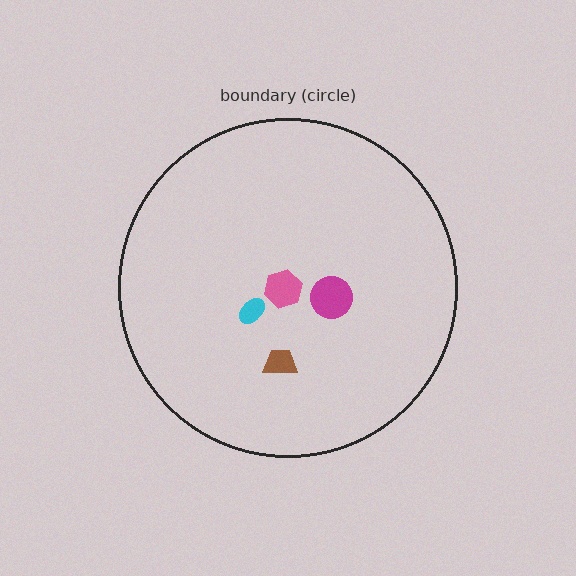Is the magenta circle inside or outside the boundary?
Inside.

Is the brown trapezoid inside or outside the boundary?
Inside.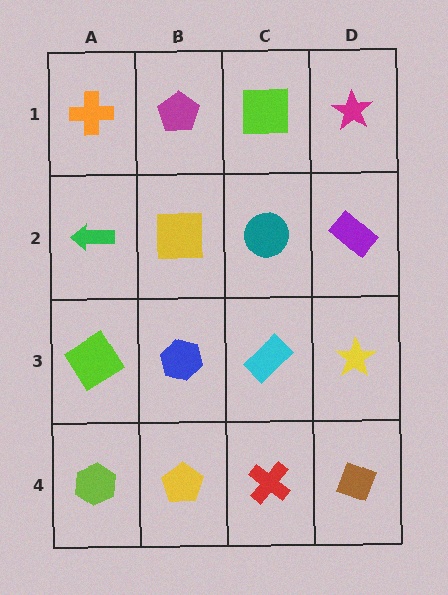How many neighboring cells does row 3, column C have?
4.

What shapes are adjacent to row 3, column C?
A teal circle (row 2, column C), a red cross (row 4, column C), a blue hexagon (row 3, column B), a yellow star (row 3, column D).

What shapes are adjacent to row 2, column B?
A magenta pentagon (row 1, column B), a blue hexagon (row 3, column B), a green arrow (row 2, column A), a teal circle (row 2, column C).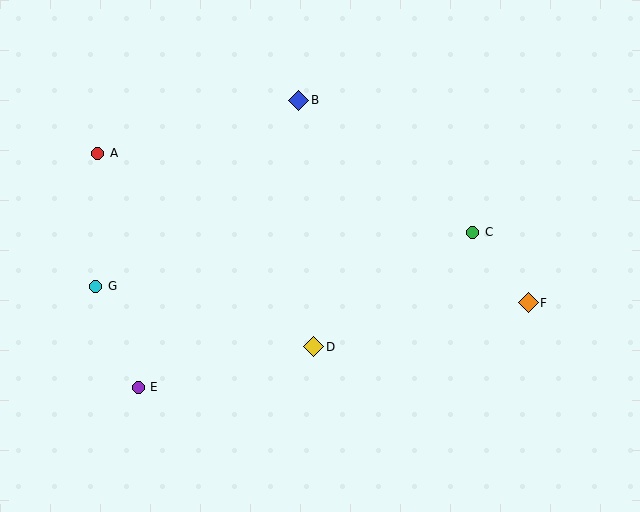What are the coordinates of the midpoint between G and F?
The midpoint between G and F is at (312, 295).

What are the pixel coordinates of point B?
Point B is at (299, 100).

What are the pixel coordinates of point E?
Point E is at (138, 387).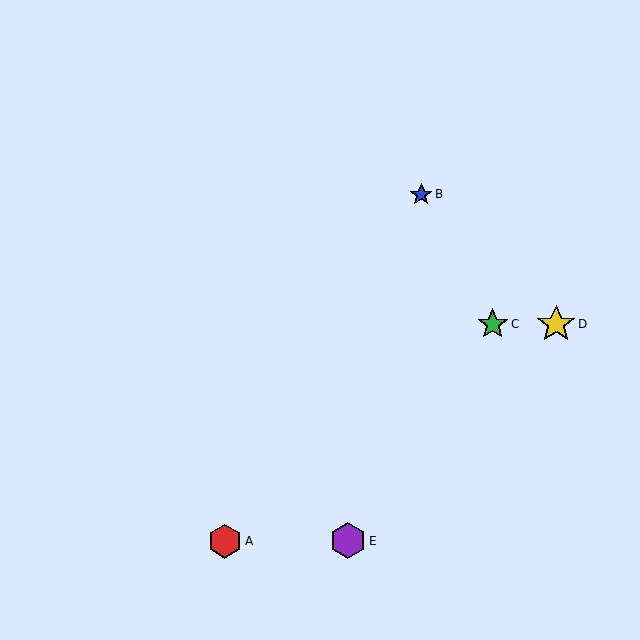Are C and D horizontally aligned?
Yes, both are at y≈324.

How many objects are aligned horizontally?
2 objects (C, D) are aligned horizontally.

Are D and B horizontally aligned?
No, D is at y≈324 and B is at y≈194.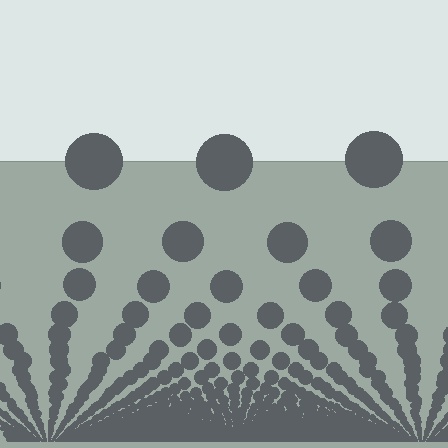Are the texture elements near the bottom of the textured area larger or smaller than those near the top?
Smaller. The gradient is inverted — elements near the bottom are smaller and denser.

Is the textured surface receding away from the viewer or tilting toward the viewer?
The surface appears to tilt toward the viewer. Texture elements get larger and sparser toward the top.